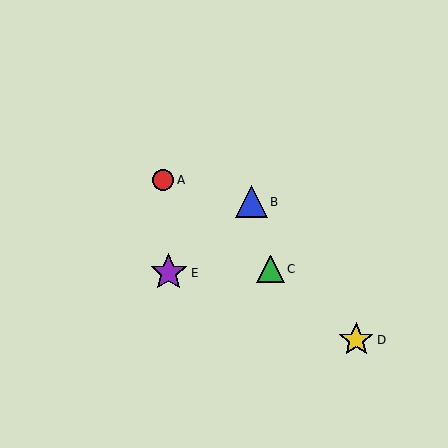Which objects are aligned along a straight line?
Objects A, C, D are aligned along a straight line.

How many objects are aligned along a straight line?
3 objects (A, C, D) are aligned along a straight line.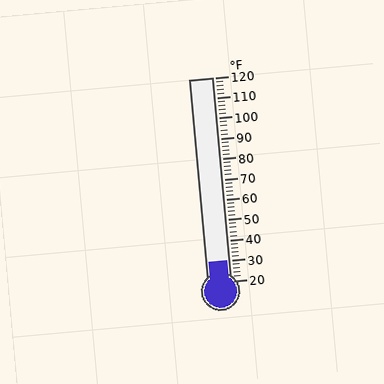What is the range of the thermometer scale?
The thermometer scale ranges from 20°F to 120°F.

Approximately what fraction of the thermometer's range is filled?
The thermometer is filled to approximately 10% of its range.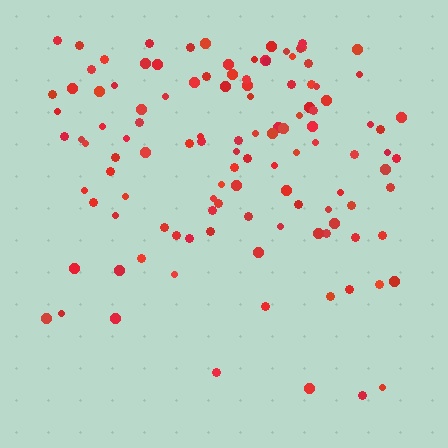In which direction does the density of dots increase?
From bottom to top, with the top side densest.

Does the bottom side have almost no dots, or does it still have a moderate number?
Still a moderate number, just noticeably fewer than the top.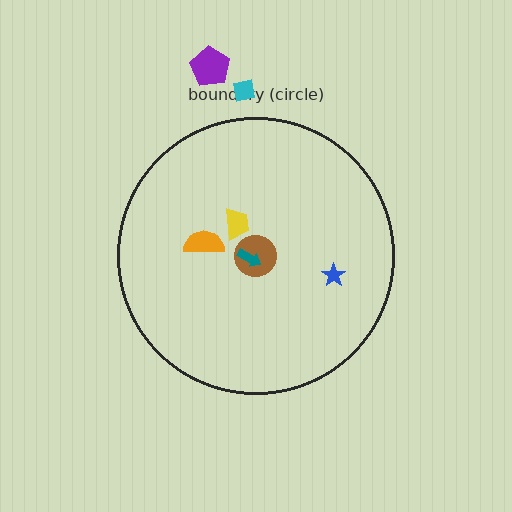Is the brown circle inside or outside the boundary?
Inside.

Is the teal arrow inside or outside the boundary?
Inside.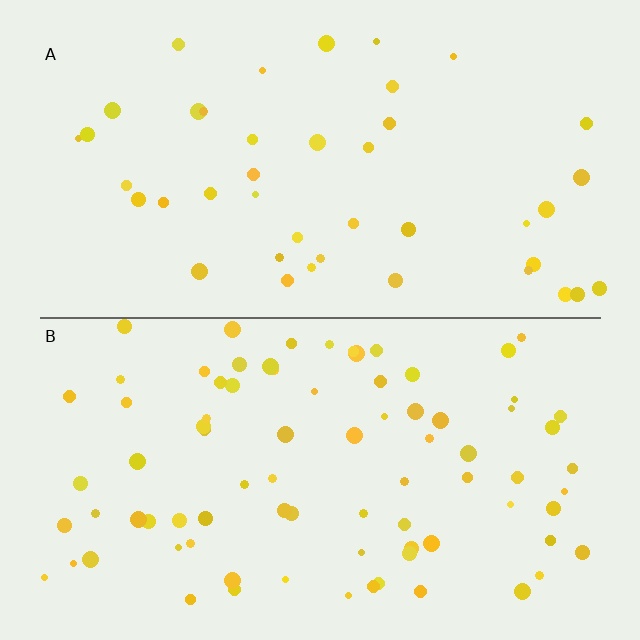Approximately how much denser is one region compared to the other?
Approximately 1.9× — region B over region A.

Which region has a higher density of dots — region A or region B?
B (the bottom).